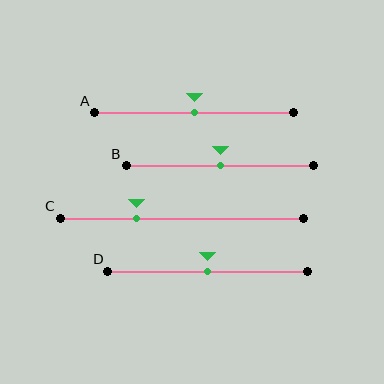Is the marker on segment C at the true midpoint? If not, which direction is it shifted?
No, the marker on segment C is shifted to the left by about 19% of the segment length.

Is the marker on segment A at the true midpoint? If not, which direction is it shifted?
Yes, the marker on segment A is at the true midpoint.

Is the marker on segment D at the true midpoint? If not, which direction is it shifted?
Yes, the marker on segment D is at the true midpoint.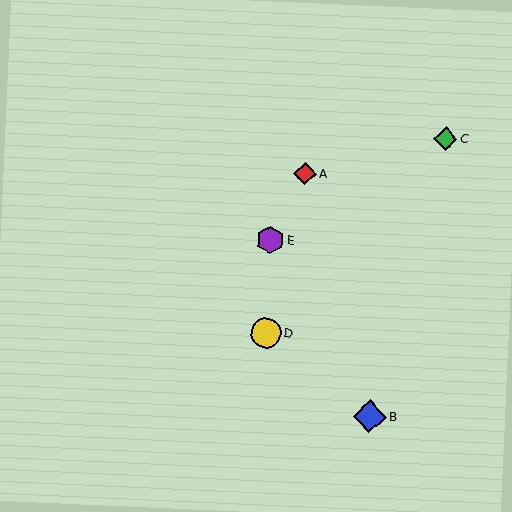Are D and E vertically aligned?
Yes, both are at x≈266.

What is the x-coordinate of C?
Object C is at x≈446.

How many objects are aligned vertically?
2 objects (D, E) are aligned vertically.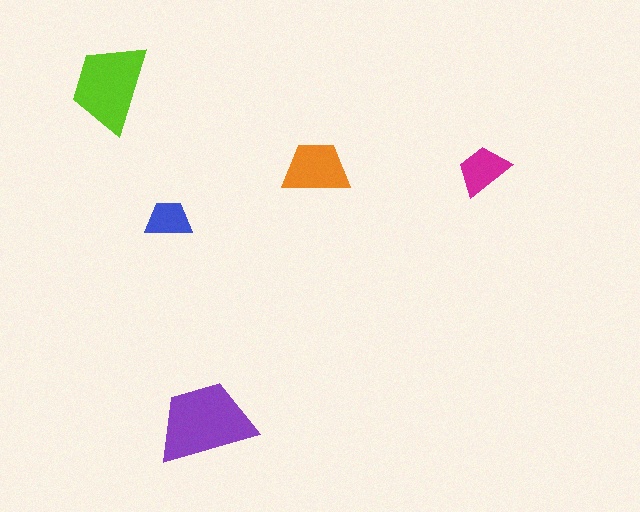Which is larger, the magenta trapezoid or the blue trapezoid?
The magenta one.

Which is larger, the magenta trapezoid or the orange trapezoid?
The orange one.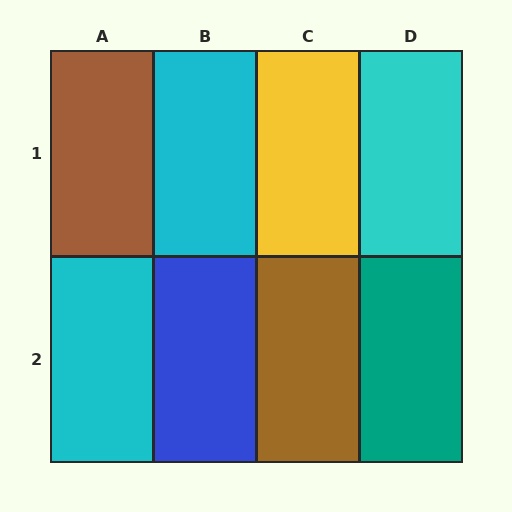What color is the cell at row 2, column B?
Blue.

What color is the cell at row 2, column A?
Cyan.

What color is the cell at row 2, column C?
Brown.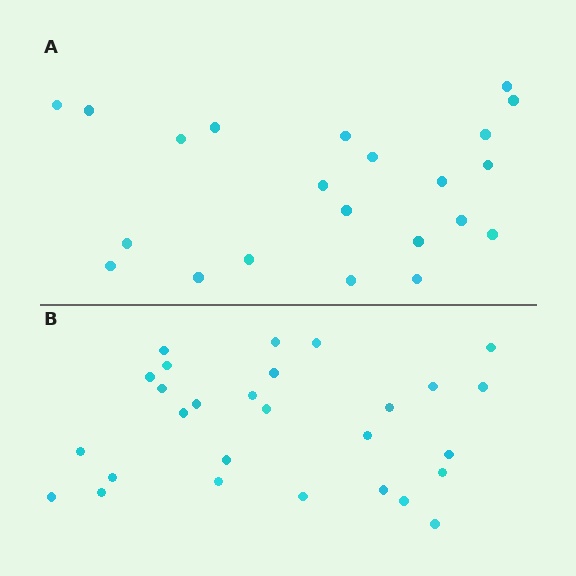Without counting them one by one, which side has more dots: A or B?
Region B (the bottom region) has more dots.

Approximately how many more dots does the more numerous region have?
Region B has about 6 more dots than region A.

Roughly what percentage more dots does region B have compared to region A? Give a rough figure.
About 25% more.